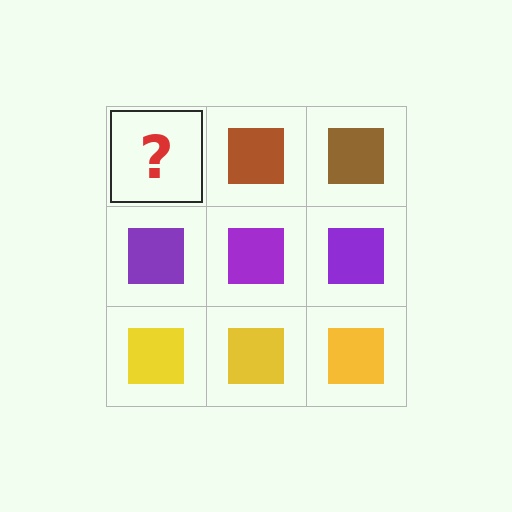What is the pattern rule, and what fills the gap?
The rule is that each row has a consistent color. The gap should be filled with a brown square.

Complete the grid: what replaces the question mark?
The question mark should be replaced with a brown square.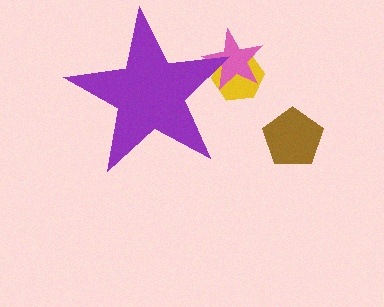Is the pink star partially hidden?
Yes, the pink star is partially hidden behind the purple star.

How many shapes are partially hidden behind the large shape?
2 shapes are partially hidden.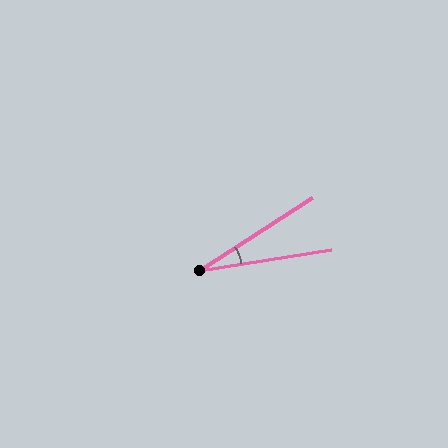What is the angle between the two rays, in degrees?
Approximately 24 degrees.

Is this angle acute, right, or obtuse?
It is acute.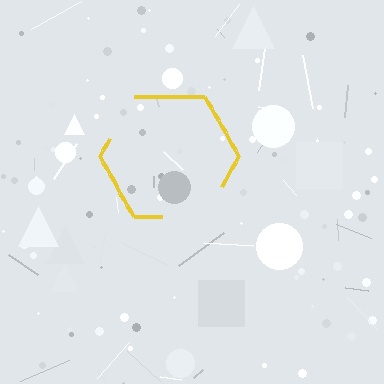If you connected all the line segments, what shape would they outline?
They would outline a hexagon.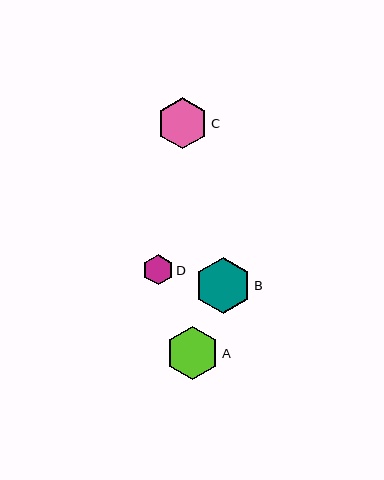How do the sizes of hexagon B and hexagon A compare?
Hexagon B and hexagon A are approximately the same size.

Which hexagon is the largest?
Hexagon B is the largest with a size of approximately 56 pixels.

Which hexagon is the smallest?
Hexagon D is the smallest with a size of approximately 31 pixels.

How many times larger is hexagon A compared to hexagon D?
Hexagon A is approximately 1.7 times the size of hexagon D.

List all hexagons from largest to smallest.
From largest to smallest: B, A, C, D.